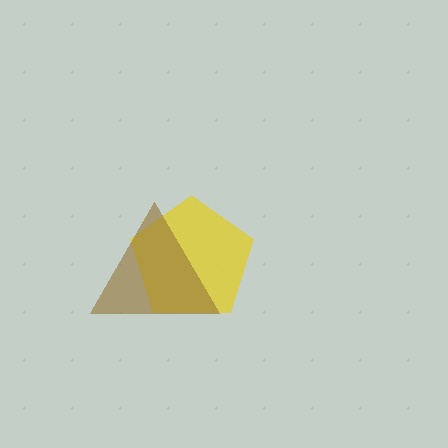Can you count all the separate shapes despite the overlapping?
Yes, there are 2 separate shapes.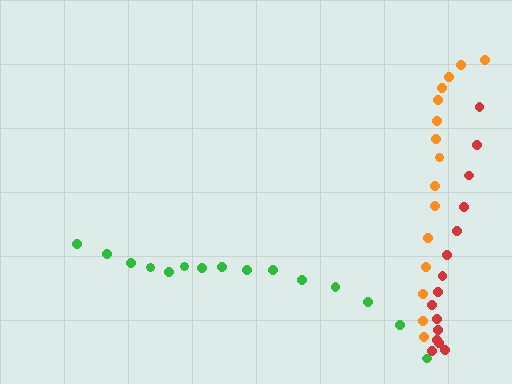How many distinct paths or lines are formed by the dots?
There are 3 distinct paths.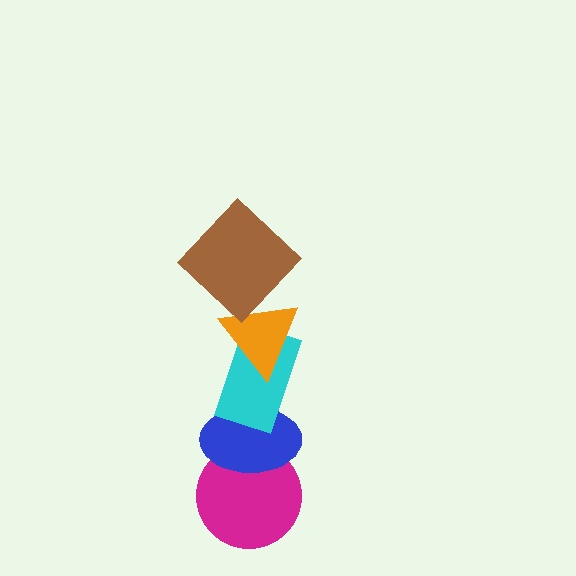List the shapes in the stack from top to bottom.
From top to bottom: the brown diamond, the orange triangle, the cyan rectangle, the blue ellipse, the magenta circle.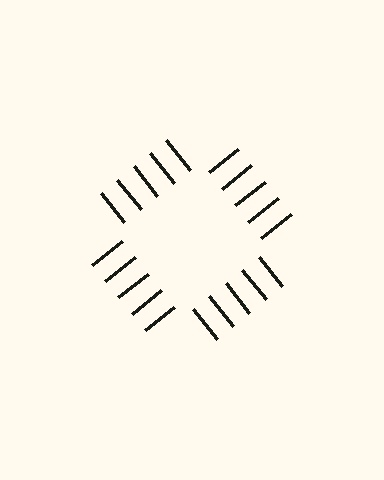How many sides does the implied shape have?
4 sides — the line-ends trace a square.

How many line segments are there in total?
20 — 5 along each of the 4 edges.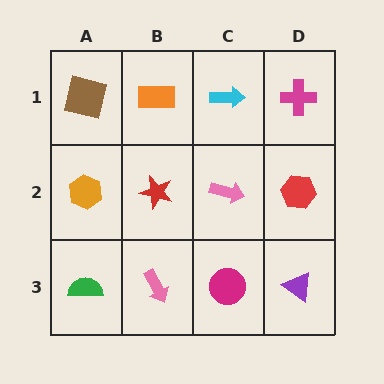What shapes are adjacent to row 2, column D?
A magenta cross (row 1, column D), a purple triangle (row 3, column D), a pink arrow (row 2, column C).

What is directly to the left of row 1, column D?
A cyan arrow.